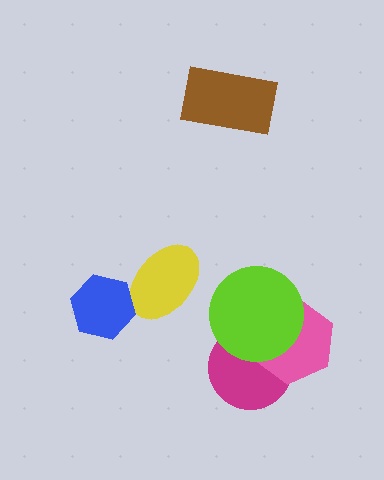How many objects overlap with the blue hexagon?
1 object overlaps with the blue hexagon.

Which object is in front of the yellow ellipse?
The blue hexagon is in front of the yellow ellipse.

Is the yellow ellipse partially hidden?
Yes, it is partially covered by another shape.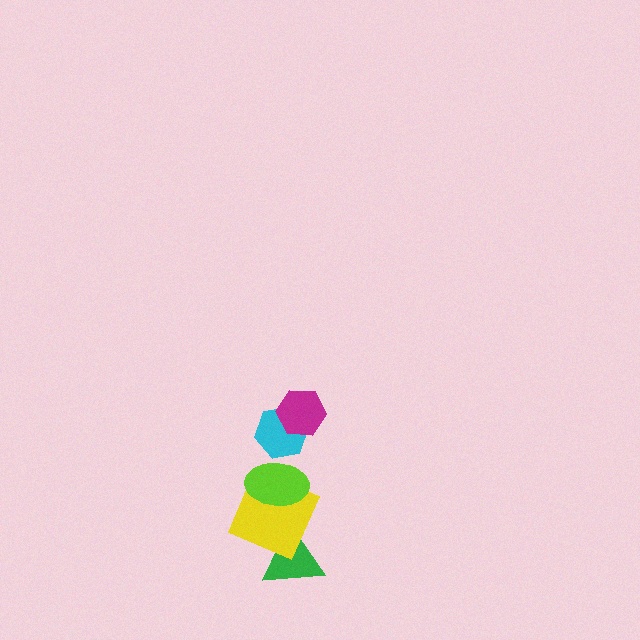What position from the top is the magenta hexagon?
The magenta hexagon is 1st from the top.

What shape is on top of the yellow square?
The lime ellipse is on top of the yellow square.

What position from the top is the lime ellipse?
The lime ellipse is 3rd from the top.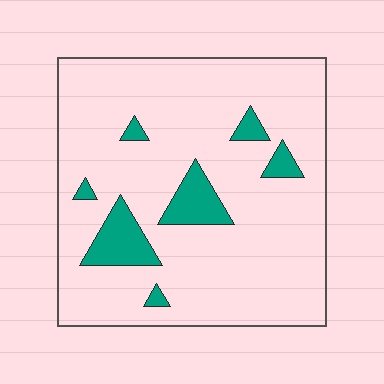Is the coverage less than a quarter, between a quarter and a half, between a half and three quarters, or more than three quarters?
Less than a quarter.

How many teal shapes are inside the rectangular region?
7.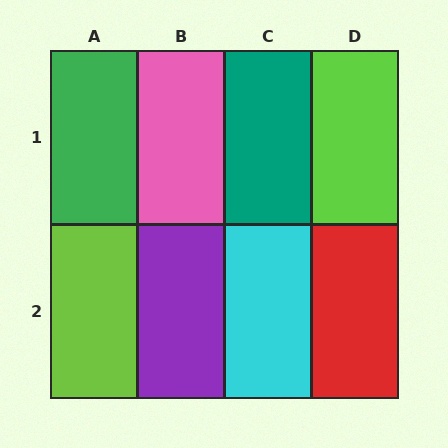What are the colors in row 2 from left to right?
Lime, purple, cyan, red.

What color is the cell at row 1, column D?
Lime.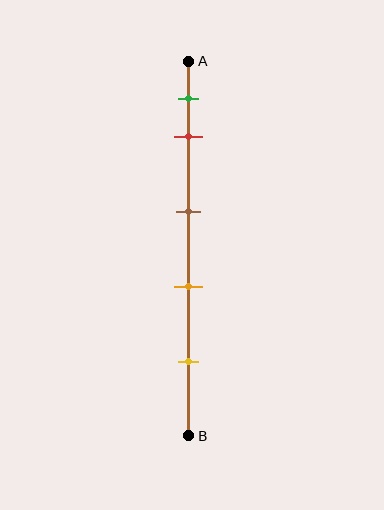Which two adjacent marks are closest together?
The green and red marks are the closest adjacent pair.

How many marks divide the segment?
There are 5 marks dividing the segment.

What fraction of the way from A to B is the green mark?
The green mark is approximately 10% (0.1) of the way from A to B.